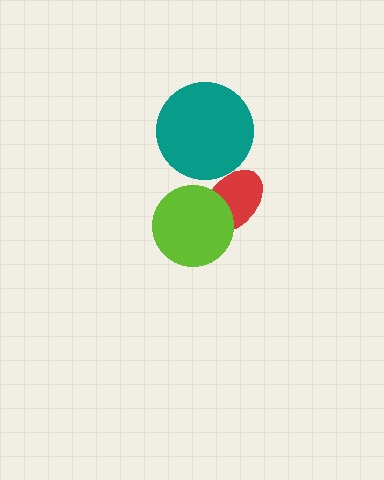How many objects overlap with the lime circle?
1 object overlaps with the lime circle.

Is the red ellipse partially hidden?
Yes, it is partially covered by another shape.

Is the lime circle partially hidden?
No, no other shape covers it.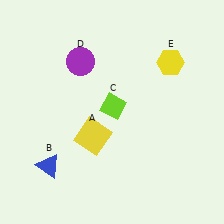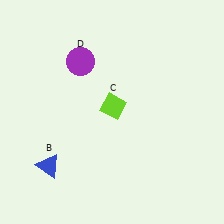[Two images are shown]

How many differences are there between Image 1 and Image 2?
There are 2 differences between the two images.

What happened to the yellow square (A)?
The yellow square (A) was removed in Image 2. It was in the bottom-left area of Image 1.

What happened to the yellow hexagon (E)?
The yellow hexagon (E) was removed in Image 2. It was in the top-right area of Image 1.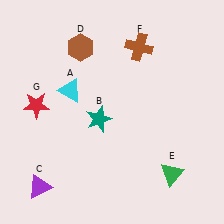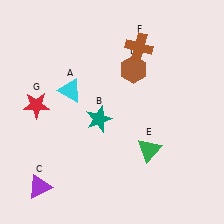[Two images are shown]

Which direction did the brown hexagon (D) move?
The brown hexagon (D) moved right.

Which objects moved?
The objects that moved are: the brown hexagon (D), the green triangle (E).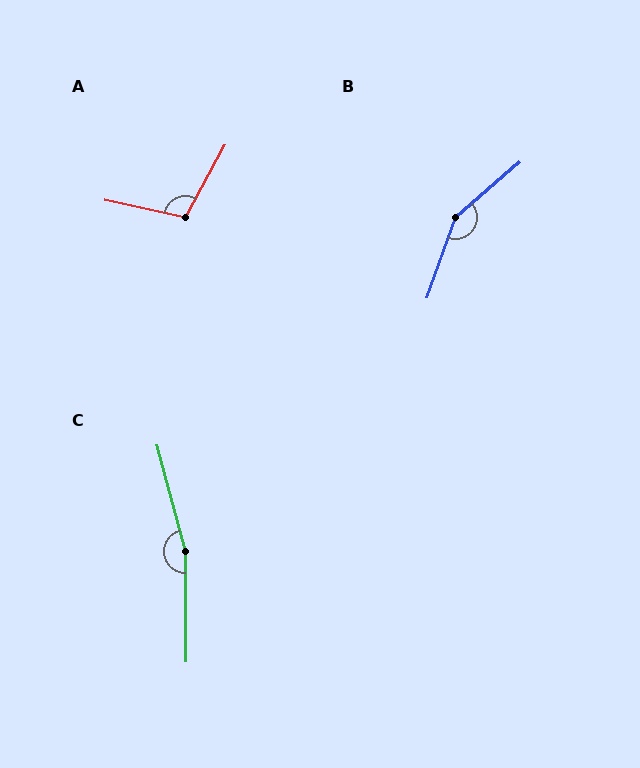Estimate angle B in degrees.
Approximately 150 degrees.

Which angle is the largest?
C, at approximately 166 degrees.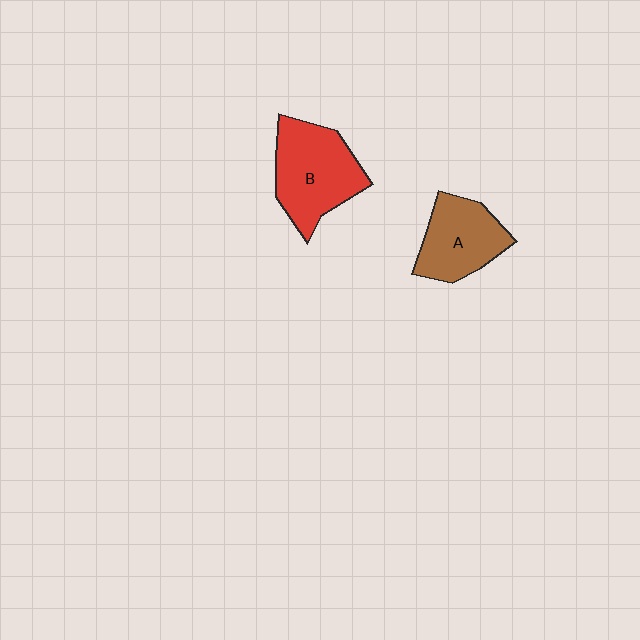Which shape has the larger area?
Shape B (red).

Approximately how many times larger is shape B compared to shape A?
Approximately 1.3 times.